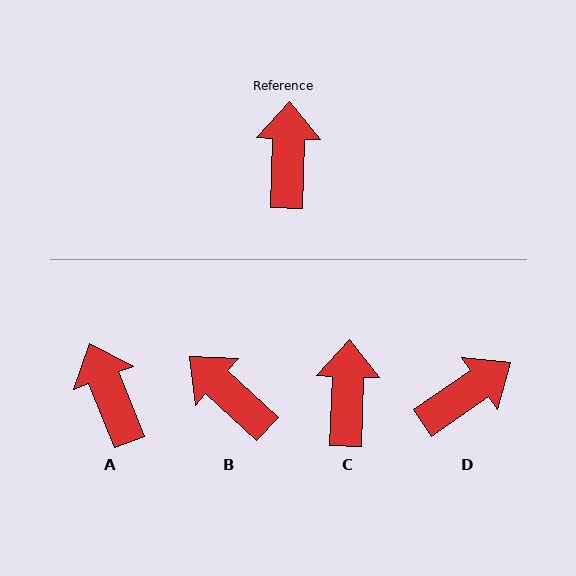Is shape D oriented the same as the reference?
No, it is off by about 53 degrees.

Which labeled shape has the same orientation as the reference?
C.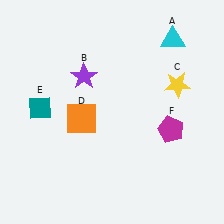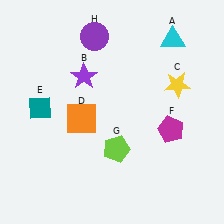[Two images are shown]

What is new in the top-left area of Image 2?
A purple circle (H) was added in the top-left area of Image 2.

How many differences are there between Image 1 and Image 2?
There are 2 differences between the two images.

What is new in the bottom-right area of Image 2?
A lime pentagon (G) was added in the bottom-right area of Image 2.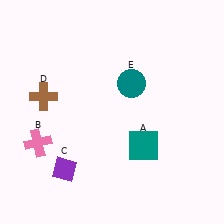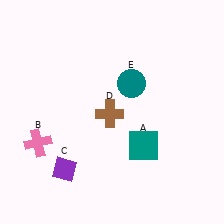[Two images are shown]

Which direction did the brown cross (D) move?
The brown cross (D) moved right.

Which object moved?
The brown cross (D) moved right.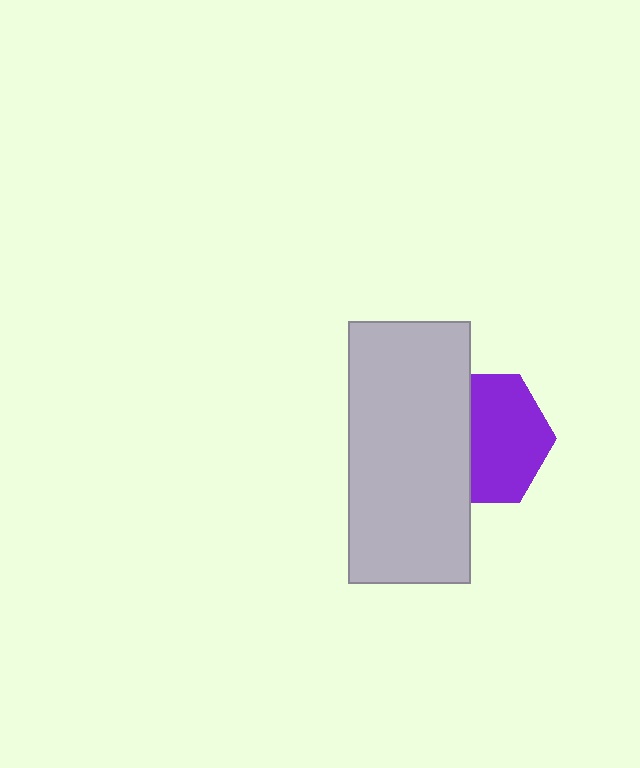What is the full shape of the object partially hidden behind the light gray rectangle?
The partially hidden object is a purple hexagon.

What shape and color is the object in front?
The object in front is a light gray rectangle.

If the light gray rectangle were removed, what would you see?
You would see the complete purple hexagon.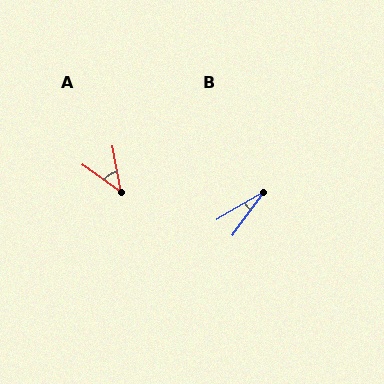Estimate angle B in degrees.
Approximately 23 degrees.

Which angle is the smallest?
B, at approximately 23 degrees.